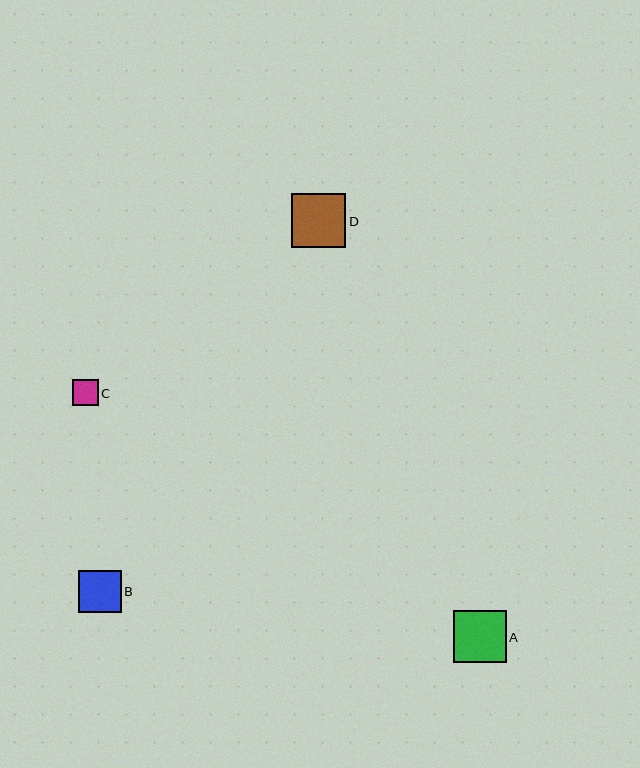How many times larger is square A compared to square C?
Square A is approximately 2.0 times the size of square C.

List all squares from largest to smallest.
From largest to smallest: D, A, B, C.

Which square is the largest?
Square D is the largest with a size of approximately 54 pixels.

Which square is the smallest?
Square C is the smallest with a size of approximately 26 pixels.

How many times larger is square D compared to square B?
Square D is approximately 1.3 times the size of square B.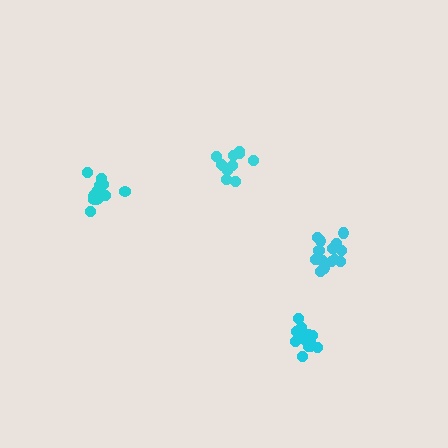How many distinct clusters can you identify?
There are 4 distinct clusters.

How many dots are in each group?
Group 1: 11 dots, Group 2: 15 dots, Group 3: 13 dots, Group 4: 13 dots (52 total).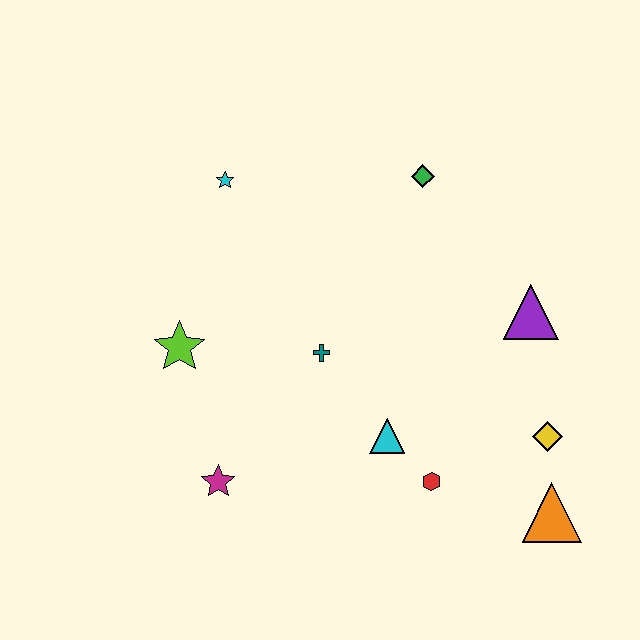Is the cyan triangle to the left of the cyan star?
No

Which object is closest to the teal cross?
The cyan triangle is closest to the teal cross.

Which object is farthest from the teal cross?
The orange triangle is farthest from the teal cross.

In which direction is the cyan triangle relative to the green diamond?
The cyan triangle is below the green diamond.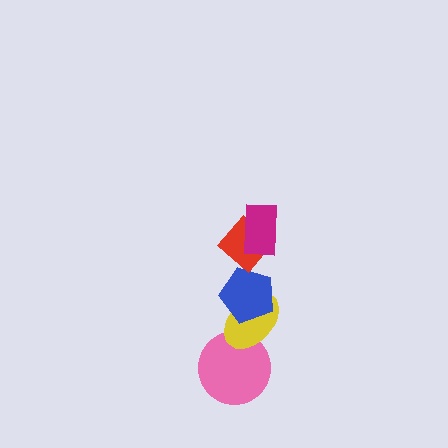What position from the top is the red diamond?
The red diamond is 2nd from the top.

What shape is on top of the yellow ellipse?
The blue pentagon is on top of the yellow ellipse.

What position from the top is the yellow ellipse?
The yellow ellipse is 4th from the top.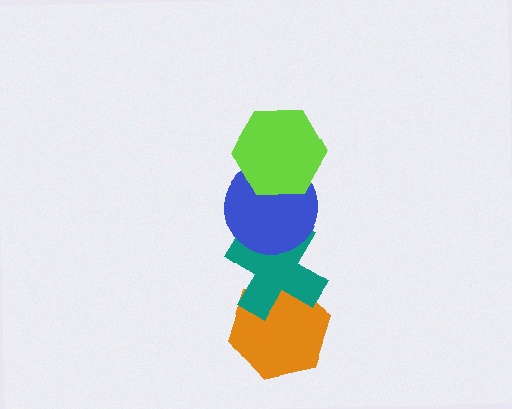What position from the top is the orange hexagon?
The orange hexagon is 4th from the top.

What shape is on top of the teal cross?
The blue circle is on top of the teal cross.